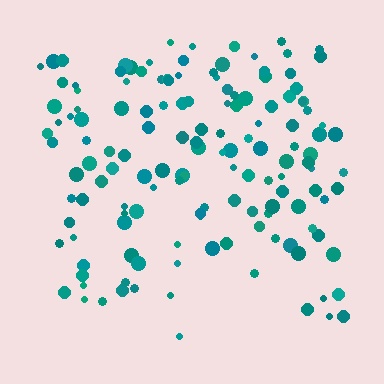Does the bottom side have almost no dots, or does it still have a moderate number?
Still a moderate number, just noticeably fewer than the top.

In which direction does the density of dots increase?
From bottom to top, with the top side densest.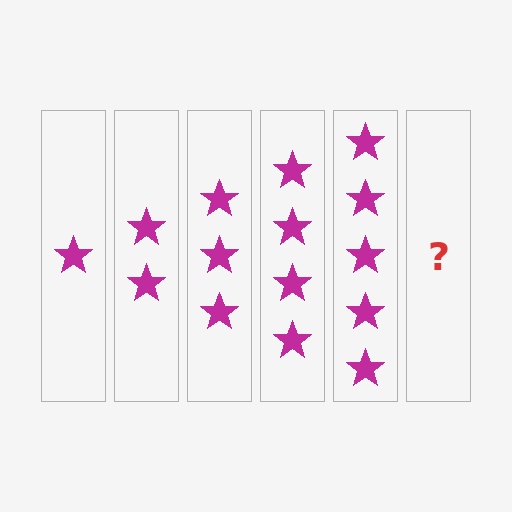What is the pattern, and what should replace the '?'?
The pattern is that each step adds one more star. The '?' should be 6 stars.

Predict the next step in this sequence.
The next step is 6 stars.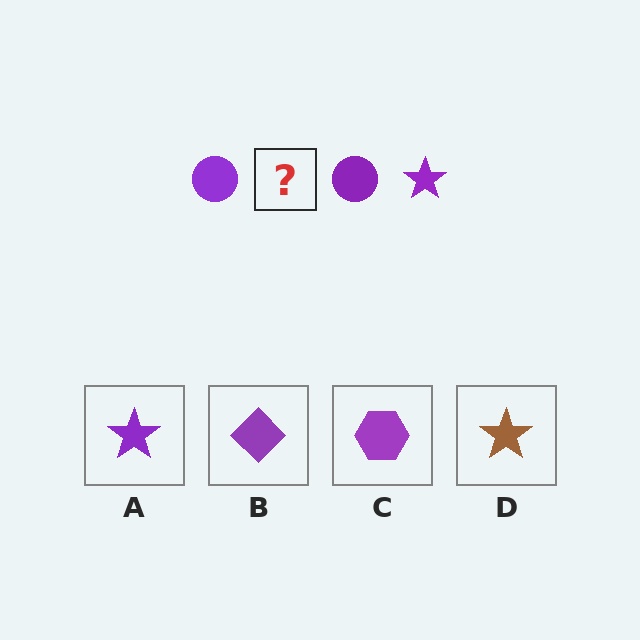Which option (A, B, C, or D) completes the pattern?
A.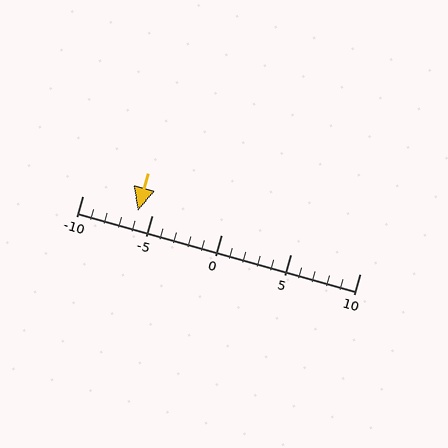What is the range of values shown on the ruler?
The ruler shows values from -10 to 10.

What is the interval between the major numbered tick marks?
The major tick marks are spaced 5 units apart.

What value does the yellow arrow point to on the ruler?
The yellow arrow points to approximately -6.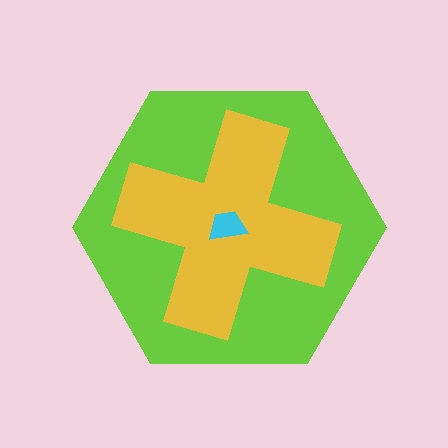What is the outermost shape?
The lime hexagon.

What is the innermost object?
The cyan trapezoid.